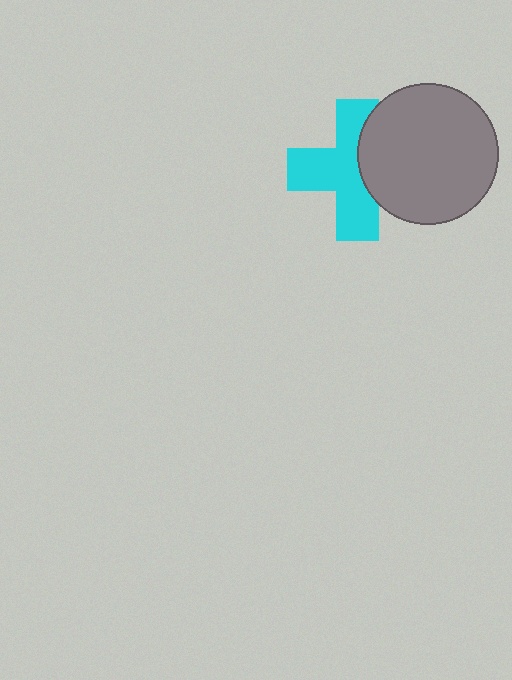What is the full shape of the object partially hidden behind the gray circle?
The partially hidden object is a cyan cross.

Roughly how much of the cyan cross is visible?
About half of it is visible (roughly 65%).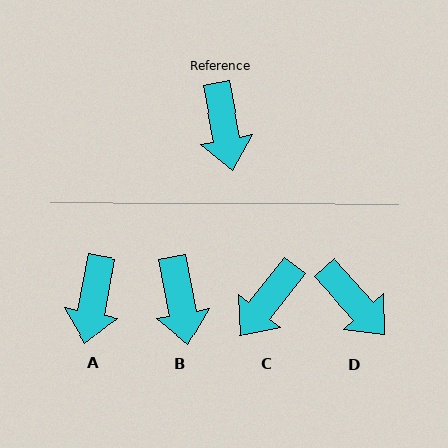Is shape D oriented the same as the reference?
No, it is off by about 32 degrees.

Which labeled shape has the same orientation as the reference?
B.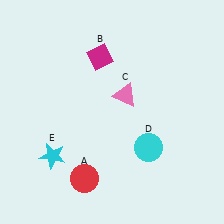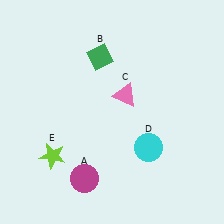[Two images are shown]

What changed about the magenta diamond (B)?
In Image 1, B is magenta. In Image 2, it changed to green.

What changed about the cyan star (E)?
In Image 1, E is cyan. In Image 2, it changed to lime.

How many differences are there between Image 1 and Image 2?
There are 3 differences between the two images.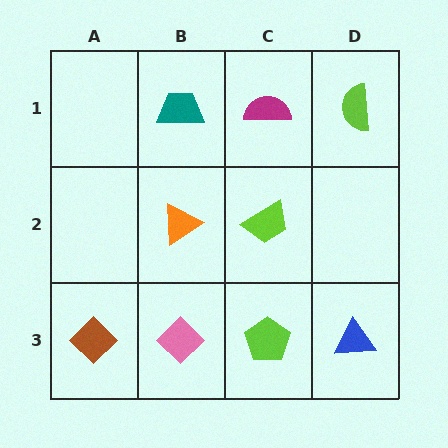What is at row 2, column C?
A lime trapezoid.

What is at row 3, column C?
A lime pentagon.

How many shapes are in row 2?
2 shapes.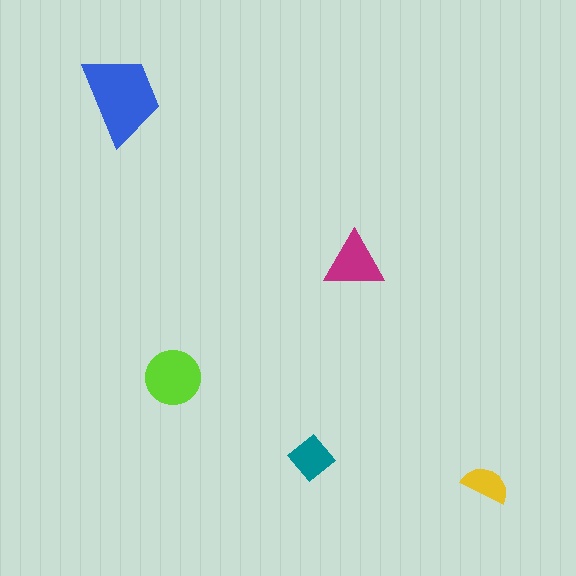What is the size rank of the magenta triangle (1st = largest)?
3rd.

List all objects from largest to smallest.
The blue trapezoid, the lime circle, the magenta triangle, the teal diamond, the yellow semicircle.